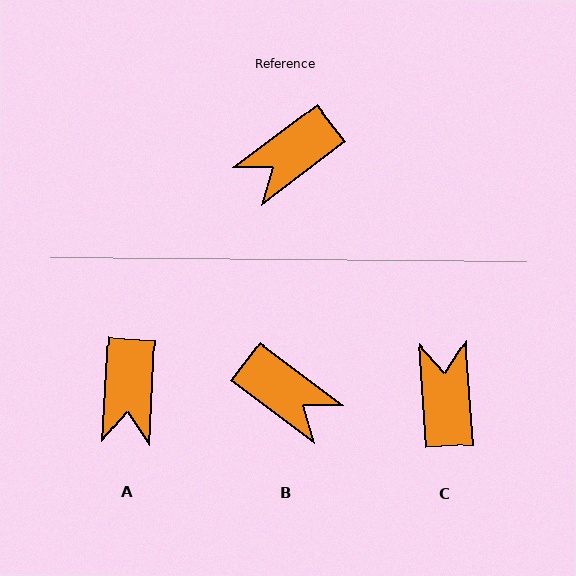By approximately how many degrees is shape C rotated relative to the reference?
Approximately 123 degrees clockwise.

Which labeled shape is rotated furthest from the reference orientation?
C, about 123 degrees away.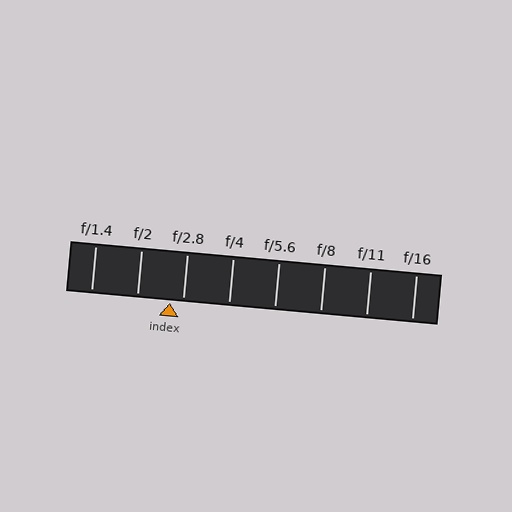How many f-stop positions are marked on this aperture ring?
There are 8 f-stop positions marked.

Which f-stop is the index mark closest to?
The index mark is closest to f/2.8.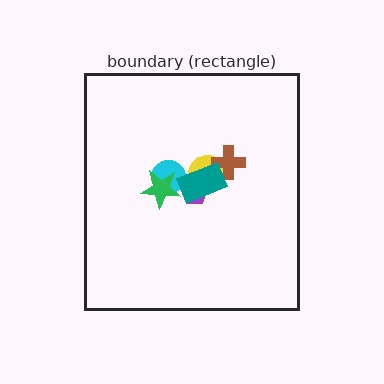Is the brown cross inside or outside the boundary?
Inside.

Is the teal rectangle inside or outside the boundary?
Inside.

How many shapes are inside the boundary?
6 inside, 0 outside.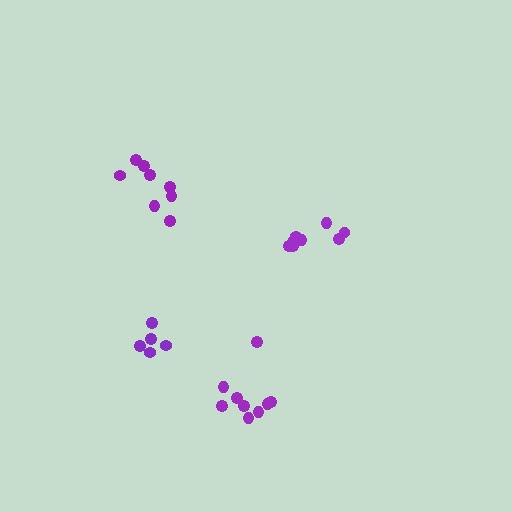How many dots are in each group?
Group 1: 8 dots, Group 2: 8 dots, Group 3: 5 dots, Group 4: 9 dots (30 total).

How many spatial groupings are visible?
There are 4 spatial groupings.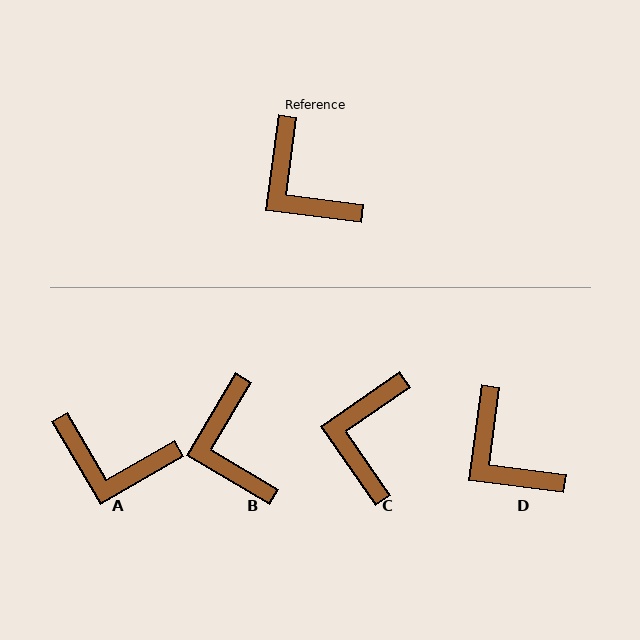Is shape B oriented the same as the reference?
No, it is off by about 23 degrees.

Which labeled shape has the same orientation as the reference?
D.